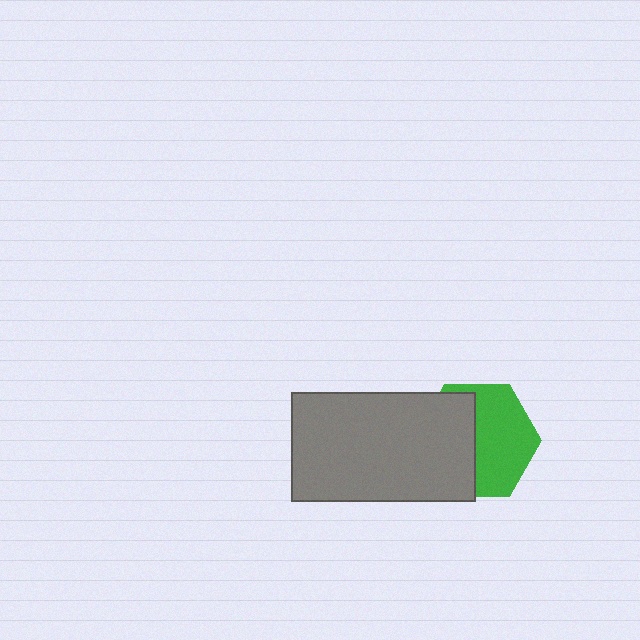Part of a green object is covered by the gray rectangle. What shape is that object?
It is a hexagon.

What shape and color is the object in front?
The object in front is a gray rectangle.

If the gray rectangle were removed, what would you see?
You would see the complete green hexagon.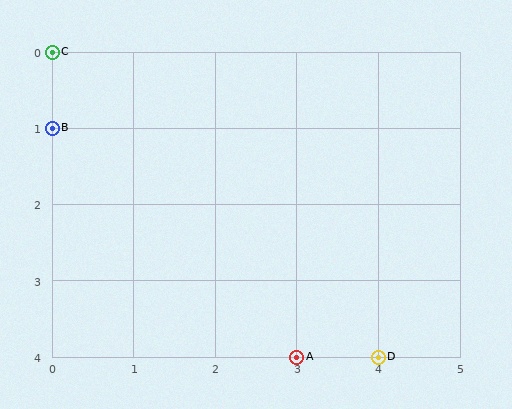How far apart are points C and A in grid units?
Points C and A are 3 columns and 4 rows apart (about 5.0 grid units diagonally).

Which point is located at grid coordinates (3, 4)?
Point A is at (3, 4).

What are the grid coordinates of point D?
Point D is at grid coordinates (4, 4).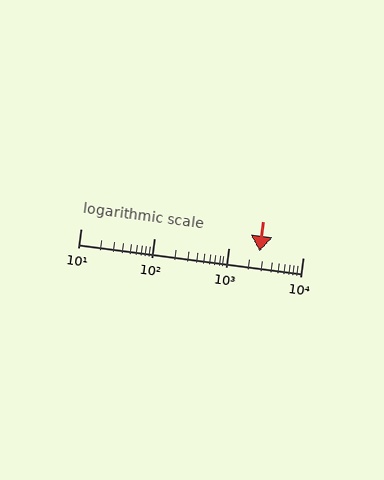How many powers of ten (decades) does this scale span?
The scale spans 3 decades, from 10 to 10000.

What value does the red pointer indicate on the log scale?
The pointer indicates approximately 2600.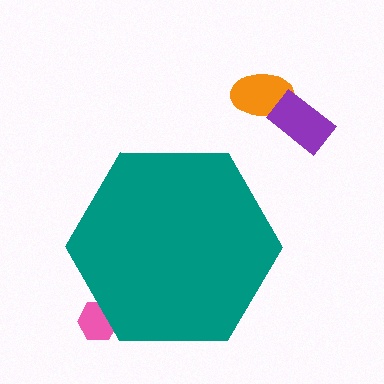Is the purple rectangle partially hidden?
No, the purple rectangle is fully visible.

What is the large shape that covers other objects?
A teal hexagon.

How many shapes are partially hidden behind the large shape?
1 shape is partially hidden.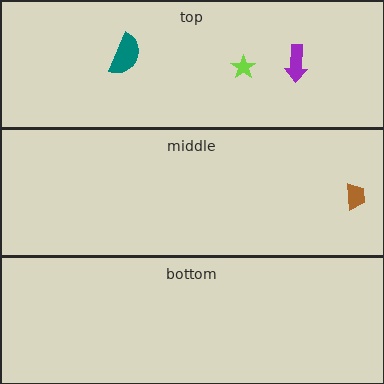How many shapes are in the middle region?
1.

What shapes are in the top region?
The teal semicircle, the lime star, the purple arrow.